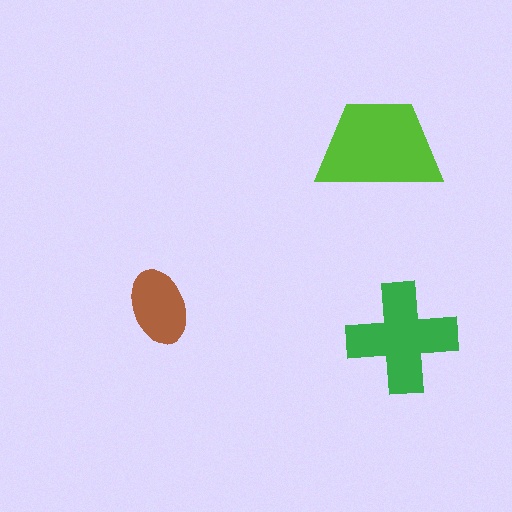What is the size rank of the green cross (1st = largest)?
2nd.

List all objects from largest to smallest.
The lime trapezoid, the green cross, the brown ellipse.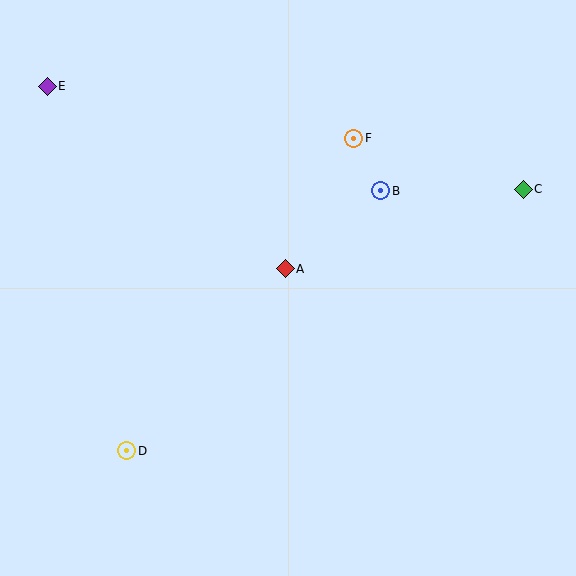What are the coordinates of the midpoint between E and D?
The midpoint between E and D is at (87, 268).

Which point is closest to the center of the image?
Point A at (285, 269) is closest to the center.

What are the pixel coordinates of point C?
Point C is at (523, 189).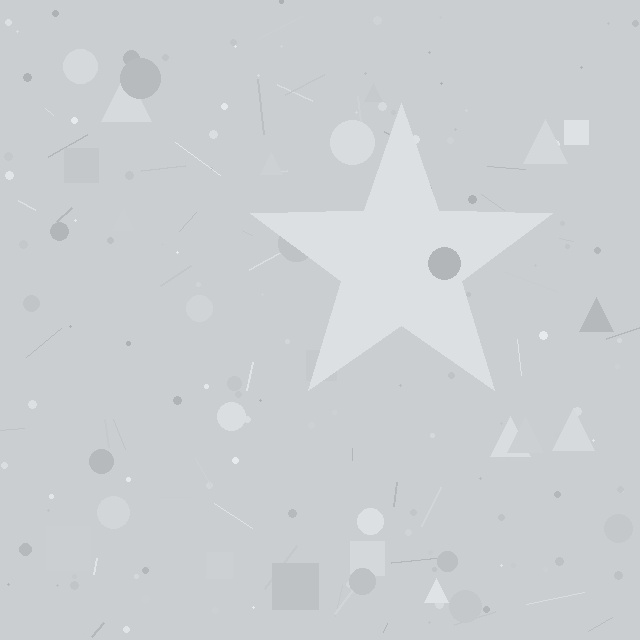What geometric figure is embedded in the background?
A star is embedded in the background.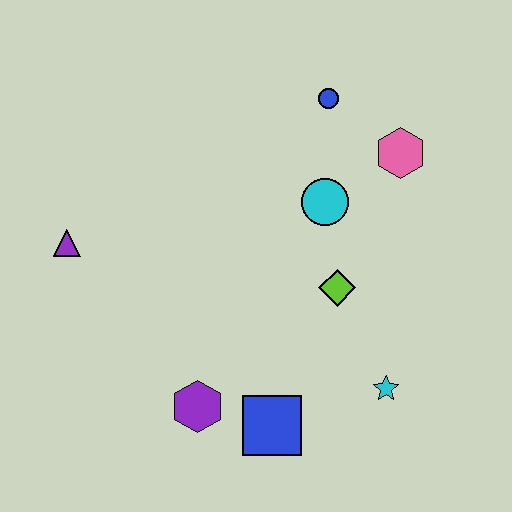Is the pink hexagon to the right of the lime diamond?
Yes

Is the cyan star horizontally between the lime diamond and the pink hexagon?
Yes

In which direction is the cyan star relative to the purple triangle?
The cyan star is to the right of the purple triangle.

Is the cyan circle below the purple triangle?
No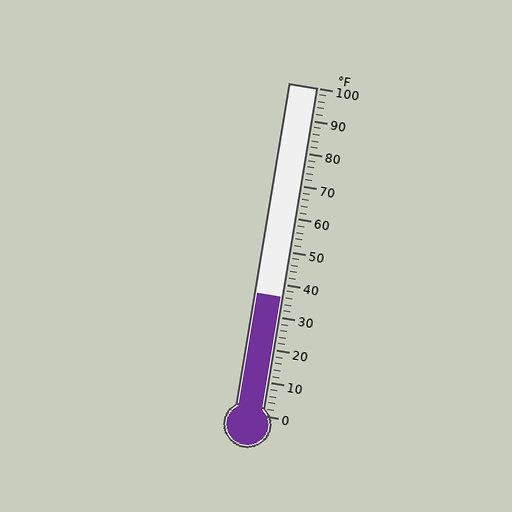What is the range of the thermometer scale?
The thermometer scale ranges from 0°F to 100°F.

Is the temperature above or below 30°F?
The temperature is above 30°F.